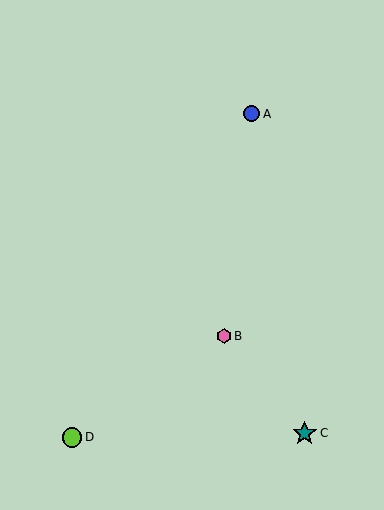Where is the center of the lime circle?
The center of the lime circle is at (72, 437).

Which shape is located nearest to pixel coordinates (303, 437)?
The teal star (labeled C) at (305, 433) is nearest to that location.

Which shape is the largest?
The teal star (labeled C) is the largest.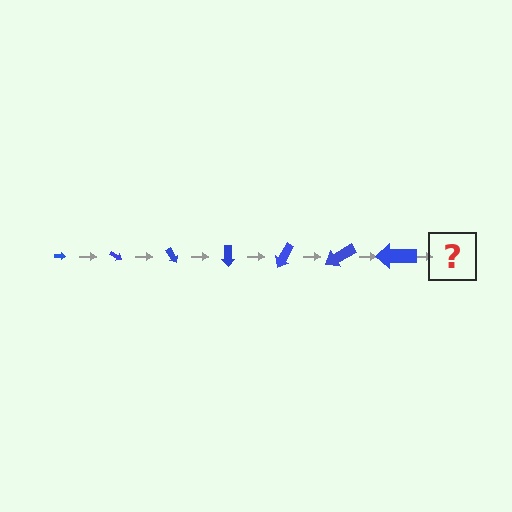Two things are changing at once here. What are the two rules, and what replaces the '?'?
The two rules are that the arrow grows larger each step and it rotates 30 degrees each step. The '?' should be an arrow, larger than the previous one and rotated 210 degrees from the start.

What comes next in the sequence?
The next element should be an arrow, larger than the previous one and rotated 210 degrees from the start.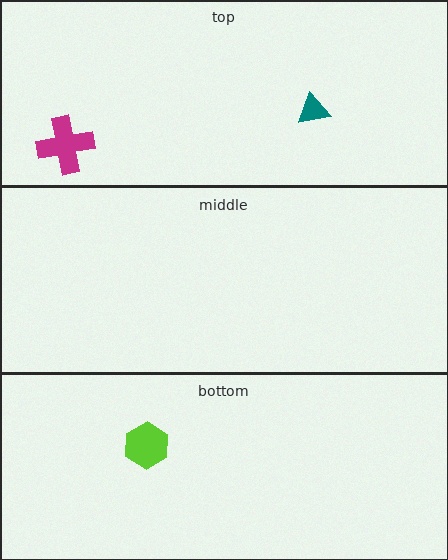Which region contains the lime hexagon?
The bottom region.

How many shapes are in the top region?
2.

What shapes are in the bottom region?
The lime hexagon.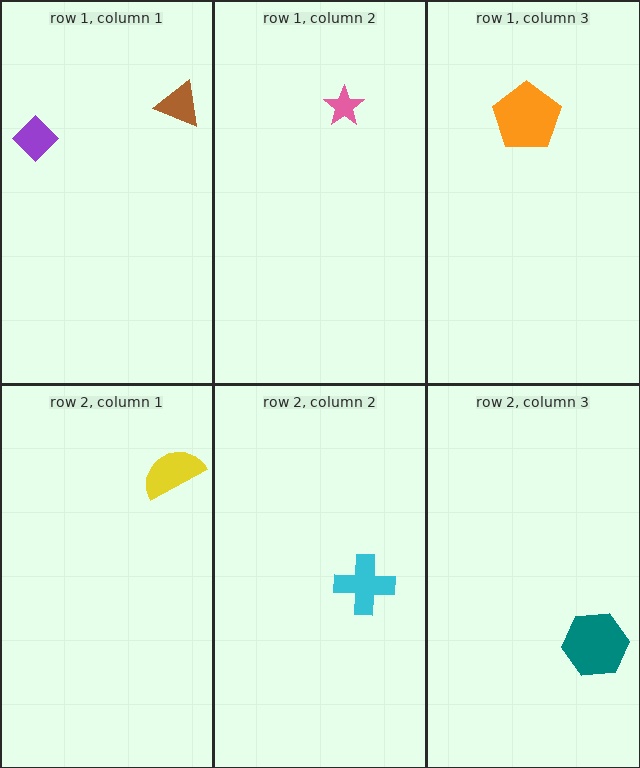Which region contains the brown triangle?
The row 1, column 1 region.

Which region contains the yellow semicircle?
The row 2, column 1 region.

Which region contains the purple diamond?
The row 1, column 1 region.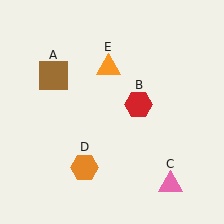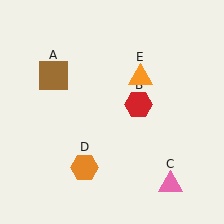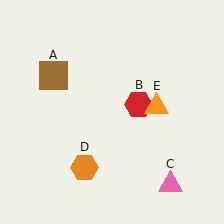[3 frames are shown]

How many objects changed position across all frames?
1 object changed position: orange triangle (object E).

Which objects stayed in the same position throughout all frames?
Brown square (object A) and red hexagon (object B) and pink triangle (object C) and orange hexagon (object D) remained stationary.